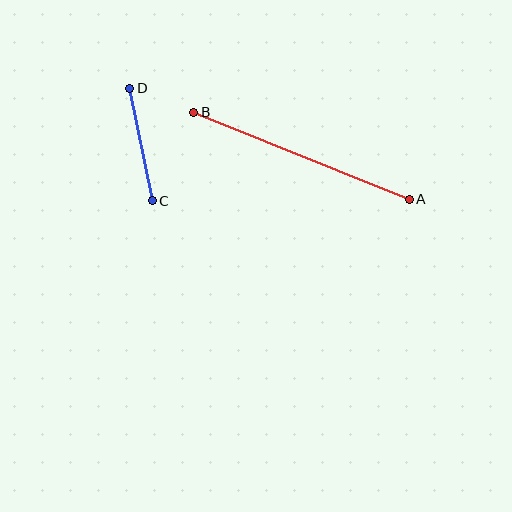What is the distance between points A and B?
The distance is approximately 233 pixels.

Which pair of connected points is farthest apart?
Points A and B are farthest apart.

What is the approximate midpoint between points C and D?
The midpoint is at approximately (141, 144) pixels.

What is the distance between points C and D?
The distance is approximately 115 pixels.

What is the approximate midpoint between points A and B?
The midpoint is at approximately (302, 156) pixels.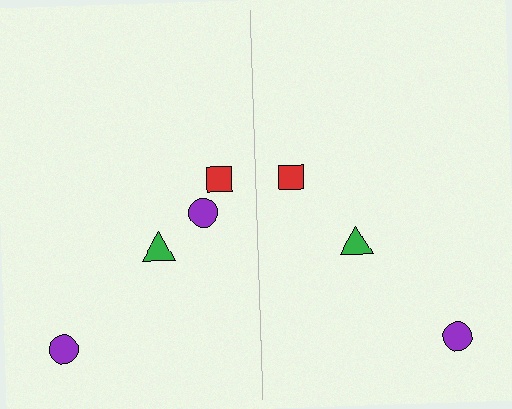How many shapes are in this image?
There are 7 shapes in this image.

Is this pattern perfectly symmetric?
No, the pattern is not perfectly symmetric. A purple circle is missing from the right side.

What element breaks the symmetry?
A purple circle is missing from the right side.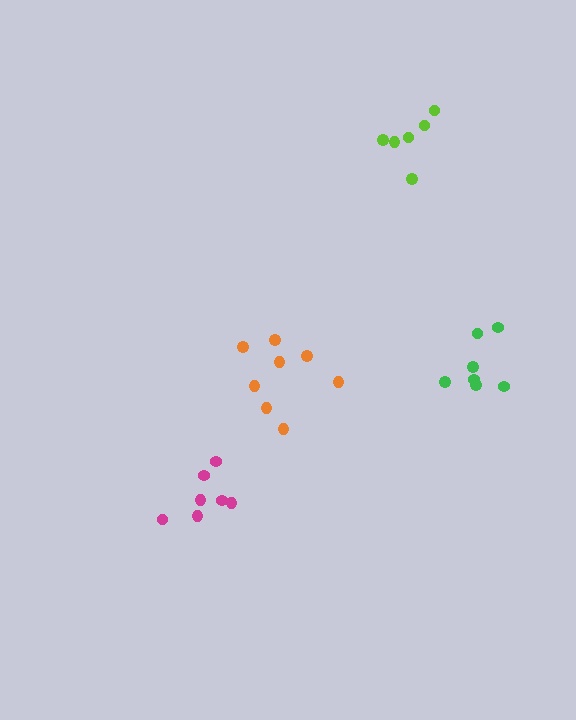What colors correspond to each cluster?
The clusters are colored: green, magenta, orange, lime.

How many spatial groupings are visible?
There are 4 spatial groupings.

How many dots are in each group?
Group 1: 7 dots, Group 2: 7 dots, Group 3: 8 dots, Group 4: 6 dots (28 total).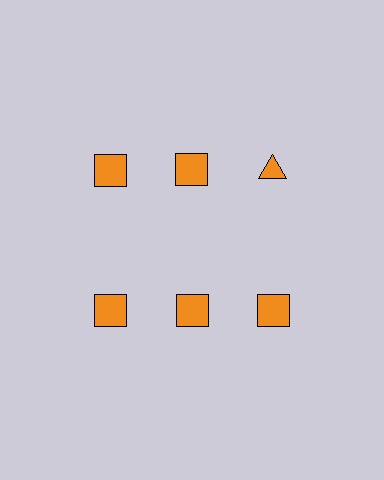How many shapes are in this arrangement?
There are 6 shapes arranged in a grid pattern.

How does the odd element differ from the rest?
It has a different shape: triangle instead of square.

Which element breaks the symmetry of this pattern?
The orange triangle in the top row, center column breaks the symmetry. All other shapes are orange squares.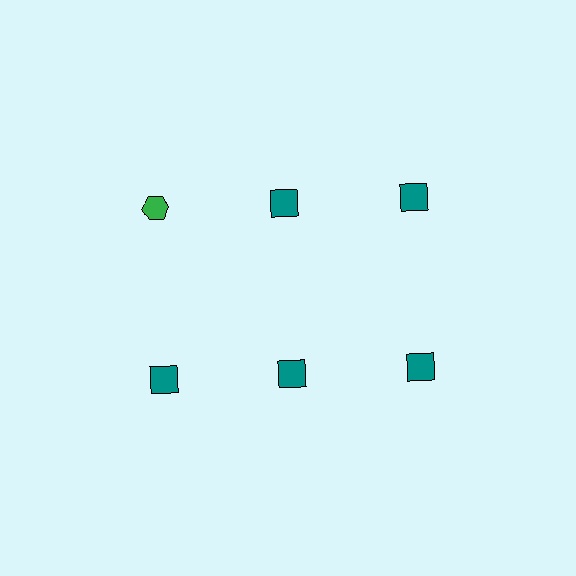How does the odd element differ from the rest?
It differs in both color (green instead of teal) and shape (hexagon instead of square).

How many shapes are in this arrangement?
There are 6 shapes arranged in a grid pattern.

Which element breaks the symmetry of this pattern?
The green hexagon in the top row, leftmost column breaks the symmetry. All other shapes are teal squares.